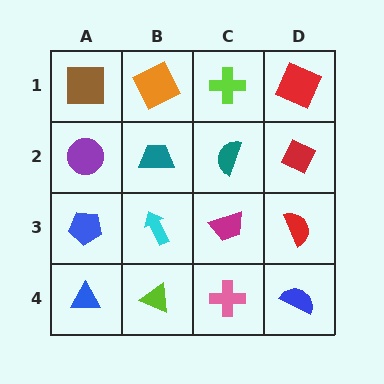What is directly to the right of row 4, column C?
A blue semicircle.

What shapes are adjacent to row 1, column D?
A red diamond (row 2, column D), a lime cross (row 1, column C).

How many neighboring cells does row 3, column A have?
3.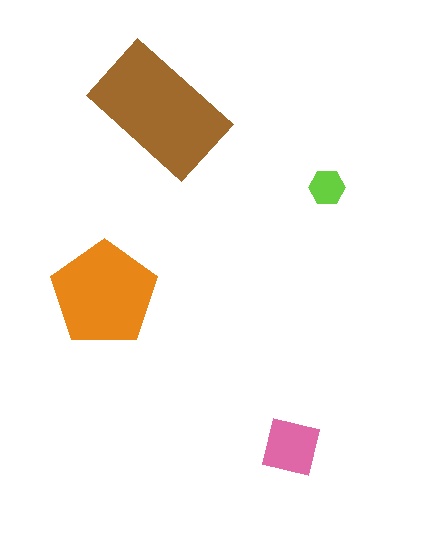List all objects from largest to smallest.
The brown rectangle, the orange pentagon, the pink square, the lime hexagon.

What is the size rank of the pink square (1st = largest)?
3rd.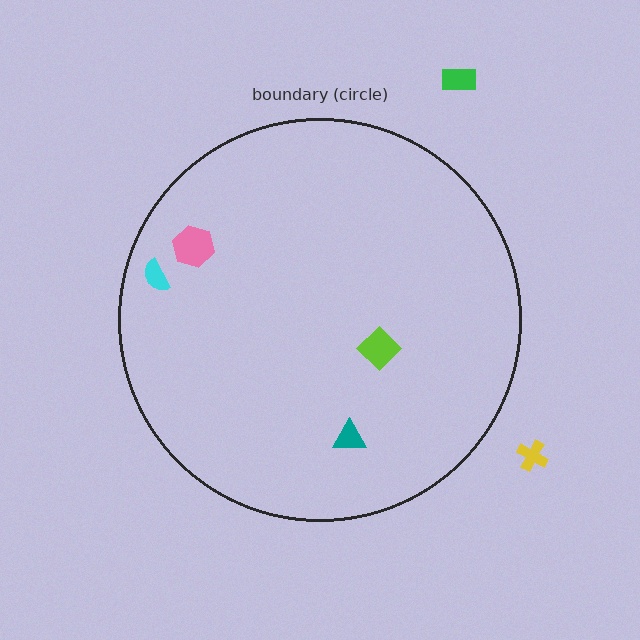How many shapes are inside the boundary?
4 inside, 2 outside.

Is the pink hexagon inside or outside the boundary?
Inside.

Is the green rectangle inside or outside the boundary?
Outside.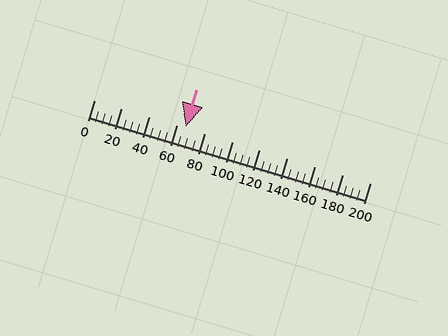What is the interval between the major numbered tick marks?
The major tick marks are spaced 20 units apart.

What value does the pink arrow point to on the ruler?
The pink arrow points to approximately 66.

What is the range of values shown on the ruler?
The ruler shows values from 0 to 200.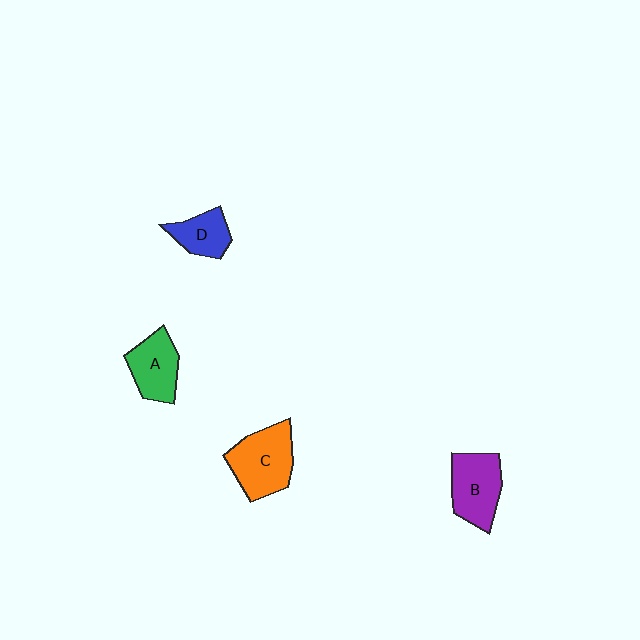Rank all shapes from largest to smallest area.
From largest to smallest: C (orange), B (purple), A (green), D (blue).